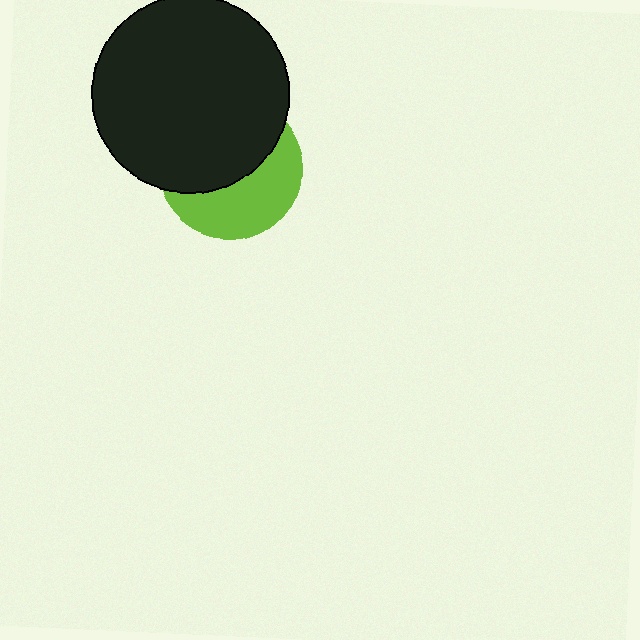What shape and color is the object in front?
The object in front is a black circle.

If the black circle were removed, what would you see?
You would see the complete lime circle.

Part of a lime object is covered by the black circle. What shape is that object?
It is a circle.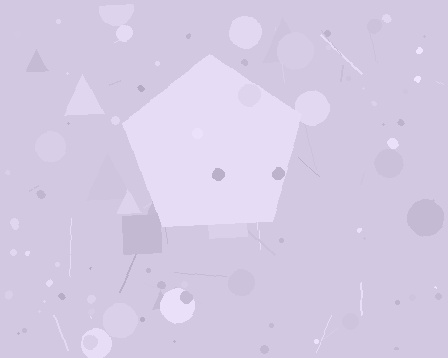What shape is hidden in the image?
A pentagon is hidden in the image.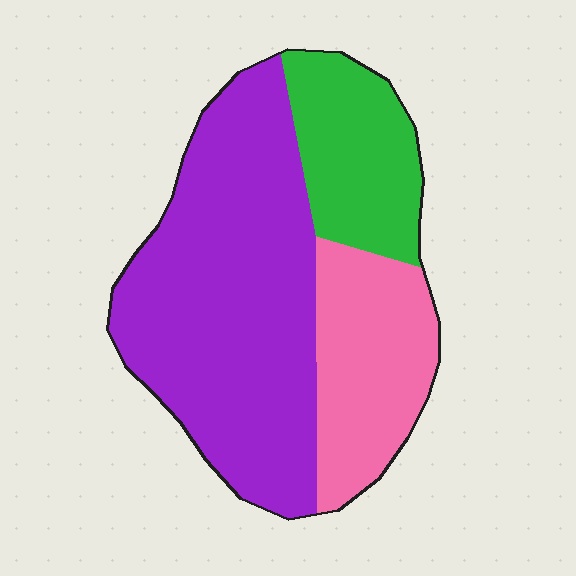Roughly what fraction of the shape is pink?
Pink covers about 25% of the shape.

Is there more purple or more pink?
Purple.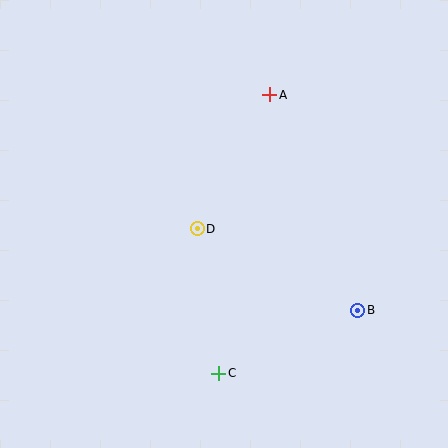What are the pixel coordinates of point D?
Point D is at (197, 229).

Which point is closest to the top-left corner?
Point A is closest to the top-left corner.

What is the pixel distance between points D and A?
The distance between D and A is 153 pixels.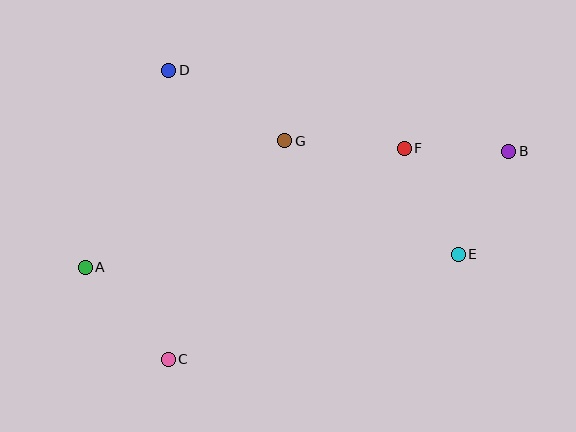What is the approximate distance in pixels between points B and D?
The distance between B and D is approximately 350 pixels.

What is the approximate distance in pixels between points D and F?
The distance between D and F is approximately 248 pixels.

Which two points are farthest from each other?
Points A and B are farthest from each other.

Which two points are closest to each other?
Points B and F are closest to each other.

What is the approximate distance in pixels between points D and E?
The distance between D and E is approximately 343 pixels.